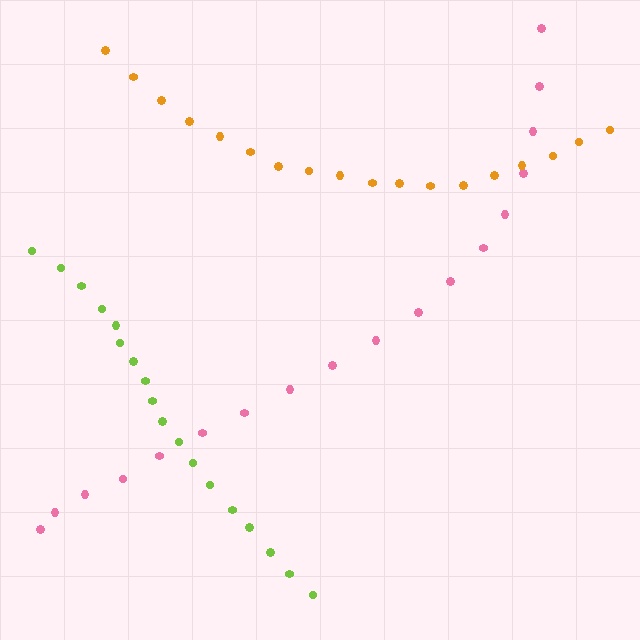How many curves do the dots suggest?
There are 3 distinct paths.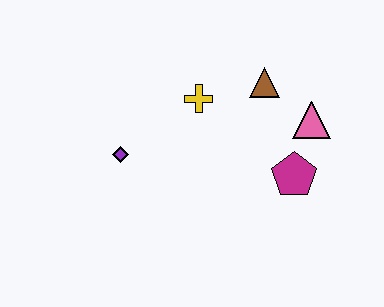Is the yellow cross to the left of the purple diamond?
No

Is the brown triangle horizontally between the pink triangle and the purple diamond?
Yes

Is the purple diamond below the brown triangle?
Yes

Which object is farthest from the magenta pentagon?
The purple diamond is farthest from the magenta pentagon.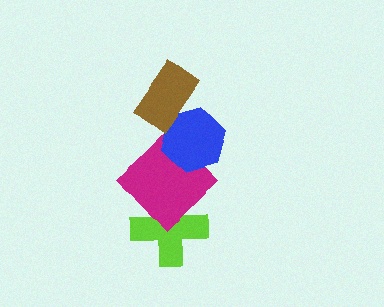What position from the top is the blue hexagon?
The blue hexagon is 2nd from the top.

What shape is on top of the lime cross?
The magenta diamond is on top of the lime cross.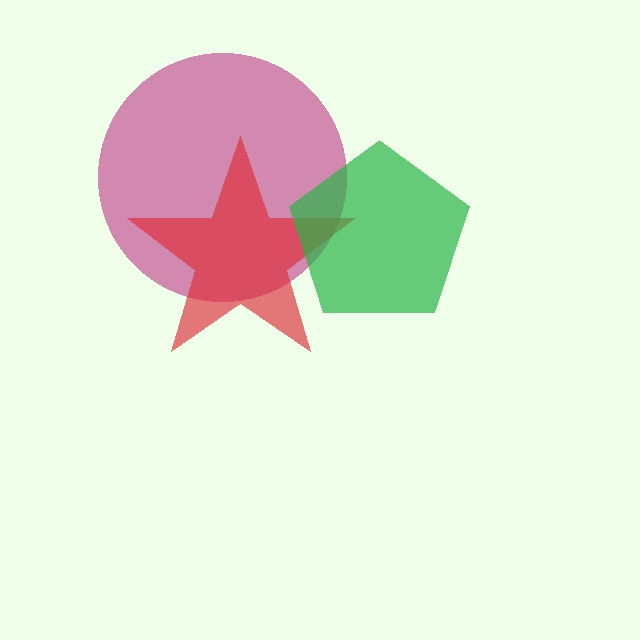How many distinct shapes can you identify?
There are 3 distinct shapes: a magenta circle, a red star, a green pentagon.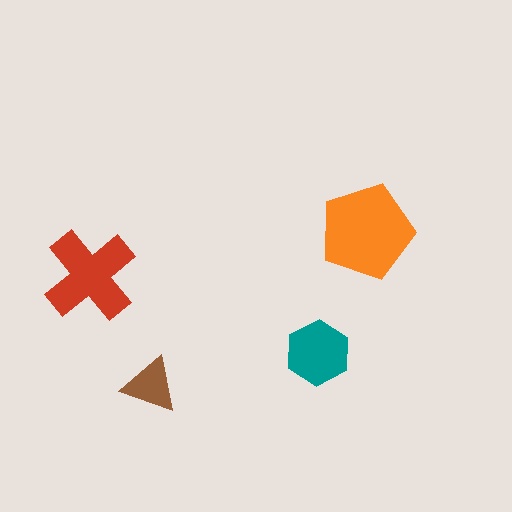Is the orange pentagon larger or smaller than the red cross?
Larger.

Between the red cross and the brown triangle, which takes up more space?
The red cross.